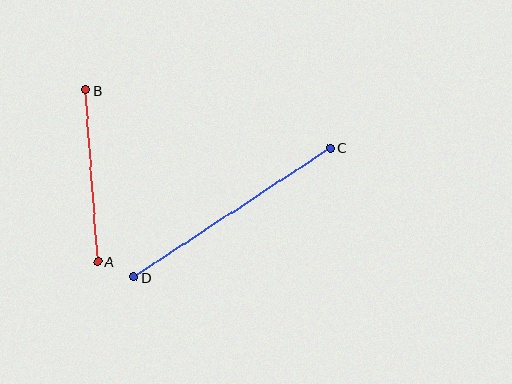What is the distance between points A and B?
The distance is approximately 172 pixels.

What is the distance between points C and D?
The distance is approximately 235 pixels.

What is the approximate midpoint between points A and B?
The midpoint is at approximately (92, 176) pixels.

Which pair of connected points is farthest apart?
Points C and D are farthest apart.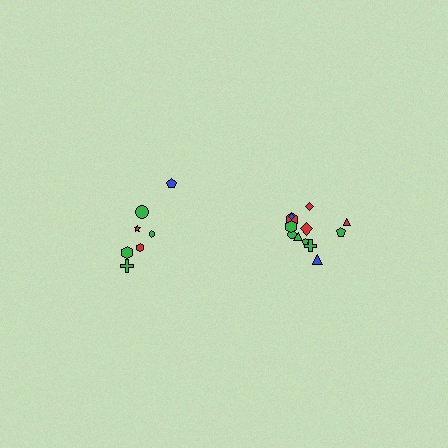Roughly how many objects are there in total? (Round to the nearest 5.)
Roughly 20 objects in total.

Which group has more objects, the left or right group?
The right group.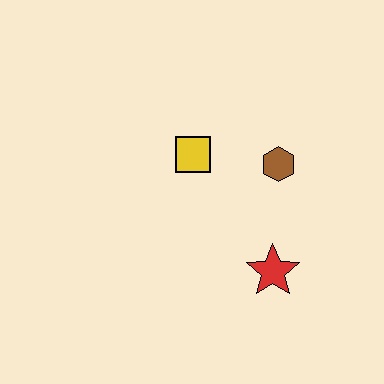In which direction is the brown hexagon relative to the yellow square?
The brown hexagon is to the right of the yellow square.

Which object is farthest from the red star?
The yellow square is farthest from the red star.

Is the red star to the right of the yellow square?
Yes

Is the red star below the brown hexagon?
Yes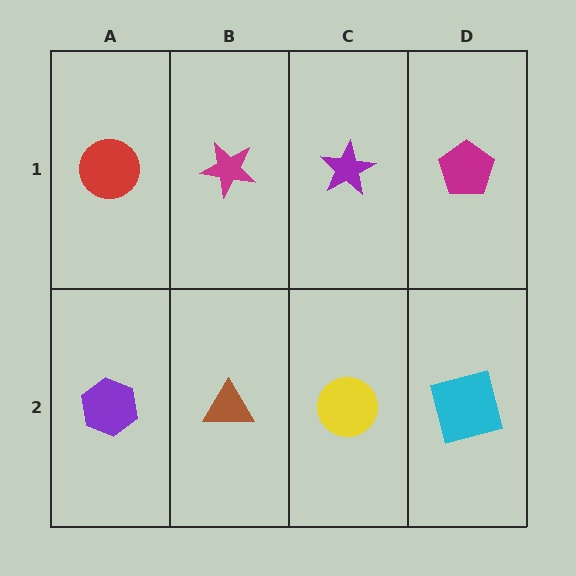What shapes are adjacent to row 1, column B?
A brown triangle (row 2, column B), a red circle (row 1, column A), a purple star (row 1, column C).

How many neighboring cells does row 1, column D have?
2.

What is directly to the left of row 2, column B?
A purple hexagon.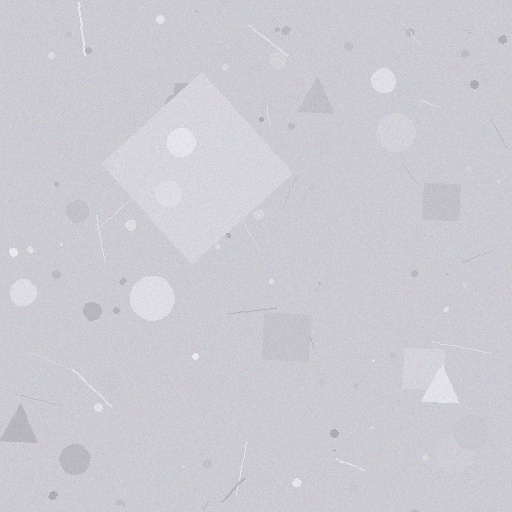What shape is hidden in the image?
A diamond is hidden in the image.